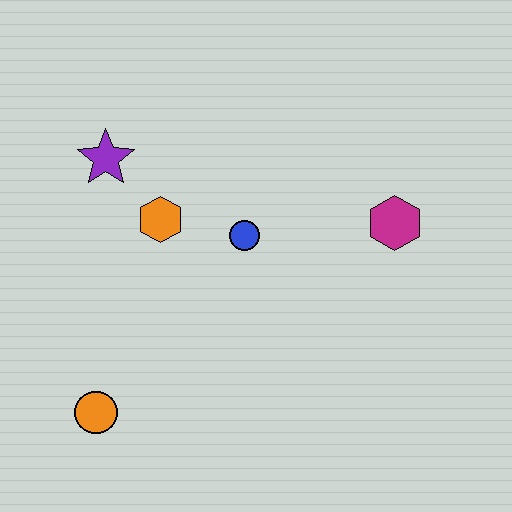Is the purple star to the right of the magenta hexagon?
No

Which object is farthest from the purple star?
The magenta hexagon is farthest from the purple star.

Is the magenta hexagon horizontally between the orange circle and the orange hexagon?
No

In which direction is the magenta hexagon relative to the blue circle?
The magenta hexagon is to the right of the blue circle.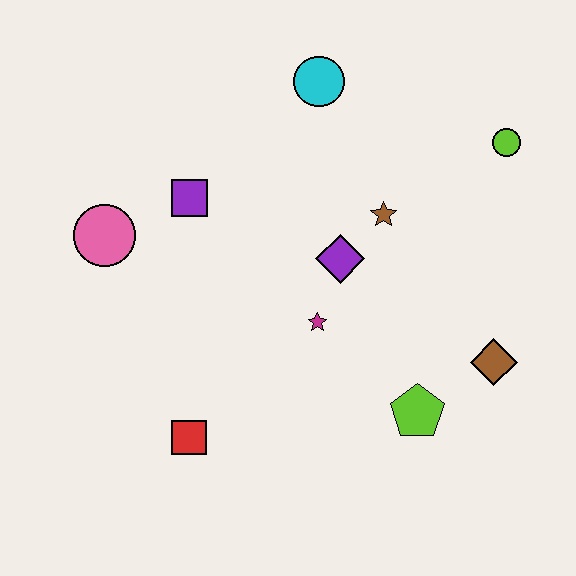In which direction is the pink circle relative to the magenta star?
The pink circle is to the left of the magenta star.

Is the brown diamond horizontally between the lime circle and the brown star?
Yes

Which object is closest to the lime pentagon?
The brown diamond is closest to the lime pentagon.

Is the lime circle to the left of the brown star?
No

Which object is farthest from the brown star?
The red square is farthest from the brown star.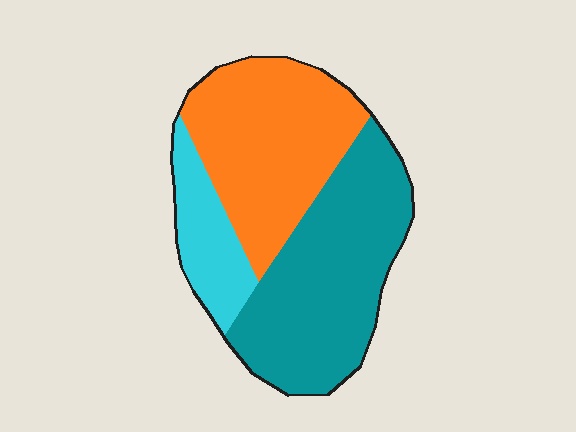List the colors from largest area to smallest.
From largest to smallest: teal, orange, cyan.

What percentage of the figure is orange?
Orange covers roughly 40% of the figure.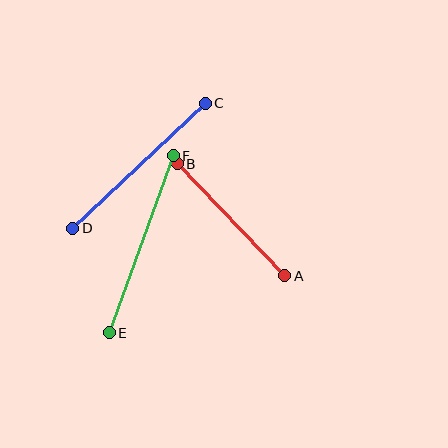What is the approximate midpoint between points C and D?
The midpoint is at approximately (139, 166) pixels.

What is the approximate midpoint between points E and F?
The midpoint is at approximately (141, 244) pixels.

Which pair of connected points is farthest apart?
Points E and F are farthest apart.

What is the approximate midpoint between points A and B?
The midpoint is at approximately (231, 220) pixels.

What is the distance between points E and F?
The distance is approximately 188 pixels.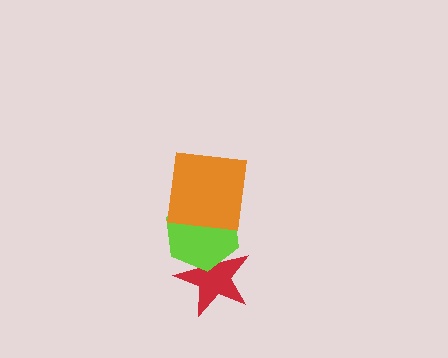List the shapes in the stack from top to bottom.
From top to bottom: the orange square, the lime hexagon, the red star.